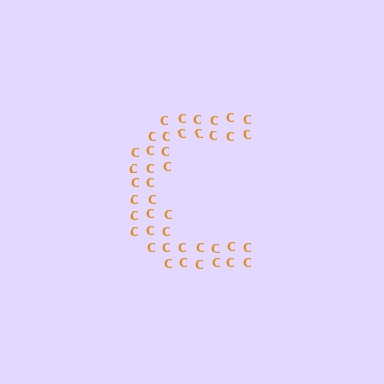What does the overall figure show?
The overall figure shows the letter C.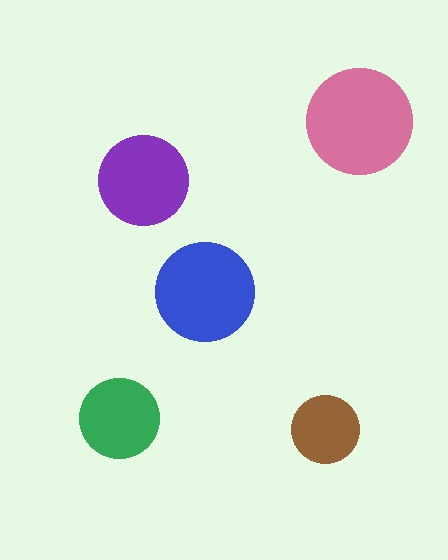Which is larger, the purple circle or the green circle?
The purple one.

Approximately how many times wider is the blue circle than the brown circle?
About 1.5 times wider.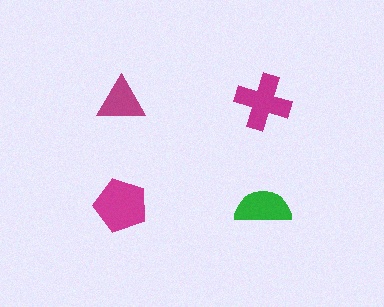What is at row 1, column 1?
A magenta triangle.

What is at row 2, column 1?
A magenta pentagon.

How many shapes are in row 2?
2 shapes.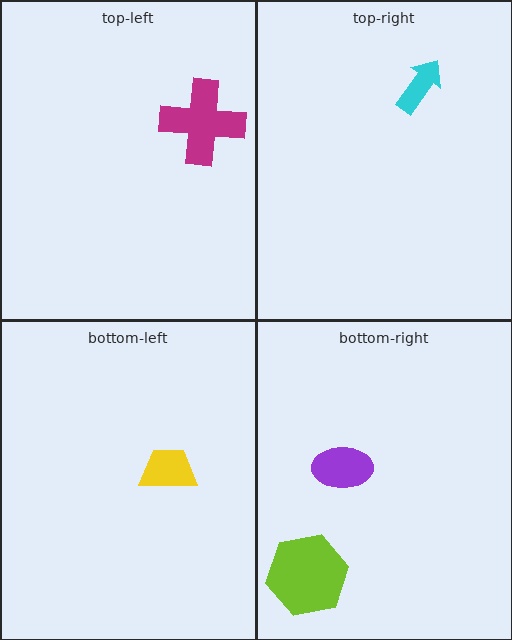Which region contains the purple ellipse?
The bottom-right region.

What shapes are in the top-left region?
The magenta cross.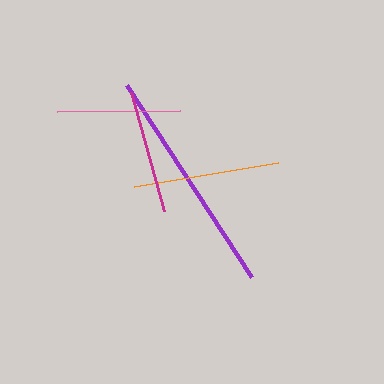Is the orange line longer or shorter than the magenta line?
The orange line is longer than the magenta line.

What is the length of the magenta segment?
The magenta segment is approximately 123 pixels long.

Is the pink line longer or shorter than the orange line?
The orange line is longer than the pink line.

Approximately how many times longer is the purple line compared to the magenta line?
The purple line is approximately 1.9 times the length of the magenta line.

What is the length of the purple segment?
The purple segment is approximately 229 pixels long.